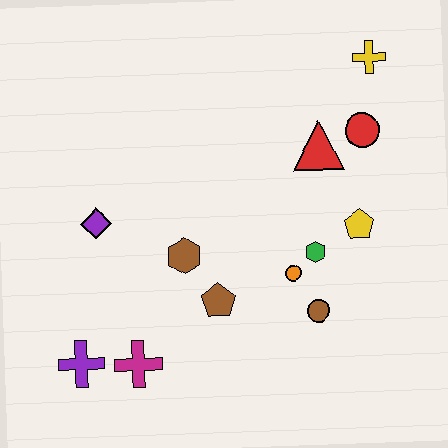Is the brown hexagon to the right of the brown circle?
No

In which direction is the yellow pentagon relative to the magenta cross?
The yellow pentagon is to the right of the magenta cross.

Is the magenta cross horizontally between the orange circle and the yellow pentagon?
No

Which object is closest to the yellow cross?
The red circle is closest to the yellow cross.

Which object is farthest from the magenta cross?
The yellow cross is farthest from the magenta cross.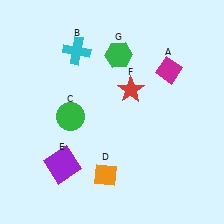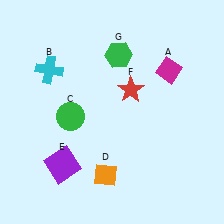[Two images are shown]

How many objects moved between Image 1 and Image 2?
1 object moved between the two images.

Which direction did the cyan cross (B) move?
The cyan cross (B) moved left.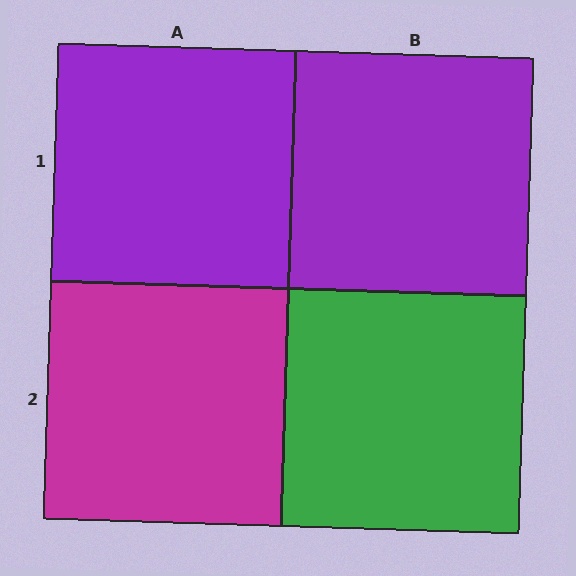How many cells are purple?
2 cells are purple.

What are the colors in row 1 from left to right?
Purple, purple.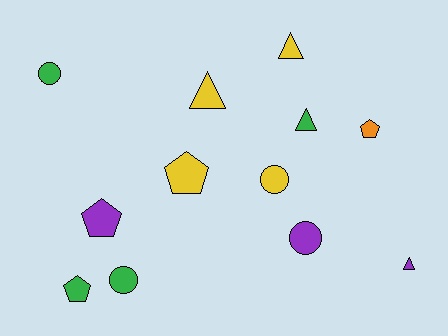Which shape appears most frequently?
Circle, with 4 objects.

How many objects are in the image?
There are 12 objects.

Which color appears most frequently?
Green, with 4 objects.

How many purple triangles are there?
There is 1 purple triangle.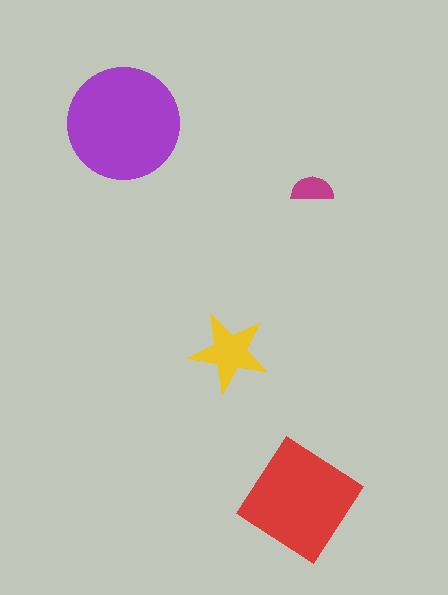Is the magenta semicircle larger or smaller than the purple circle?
Smaller.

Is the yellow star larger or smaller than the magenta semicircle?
Larger.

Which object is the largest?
The purple circle.